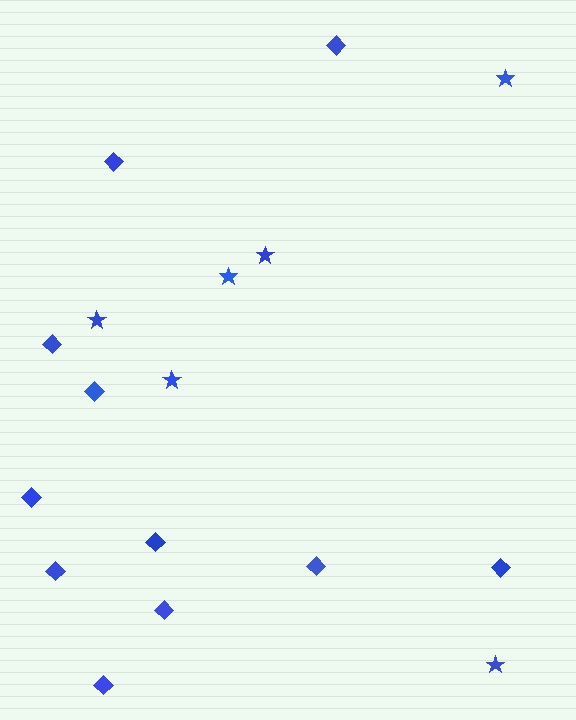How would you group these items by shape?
There are 2 groups: one group of diamonds (11) and one group of stars (6).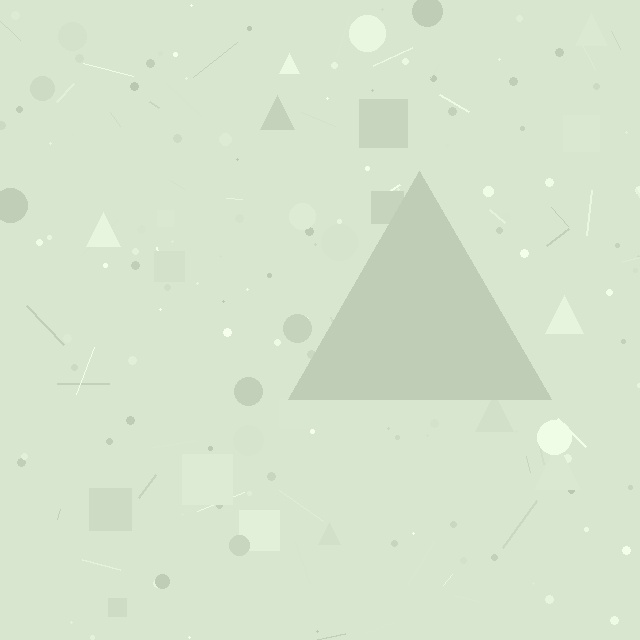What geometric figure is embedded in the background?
A triangle is embedded in the background.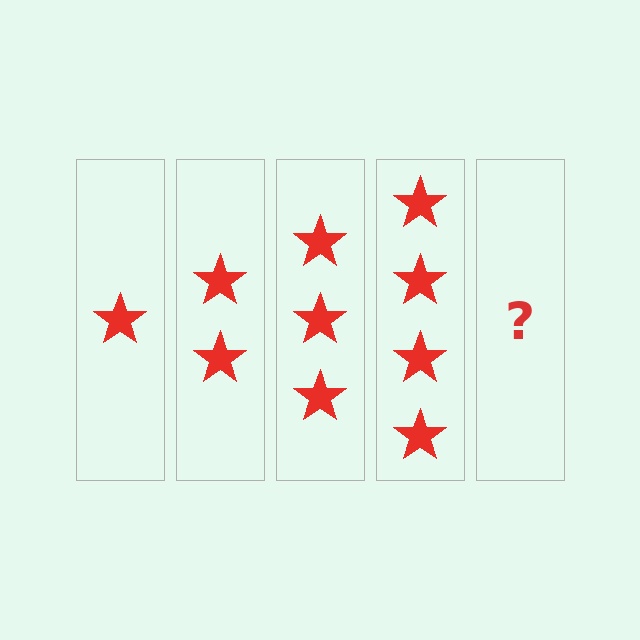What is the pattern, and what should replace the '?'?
The pattern is that each step adds one more star. The '?' should be 5 stars.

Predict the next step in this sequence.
The next step is 5 stars.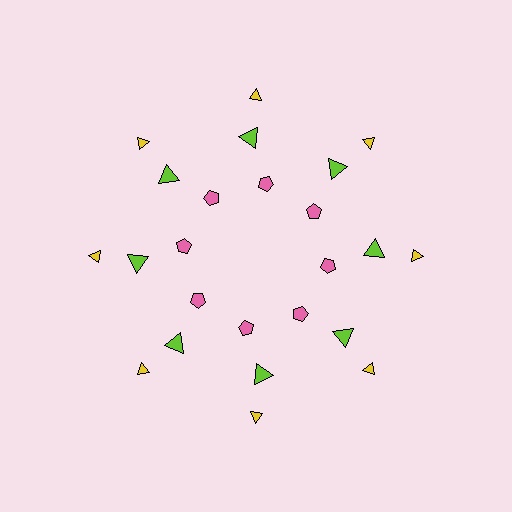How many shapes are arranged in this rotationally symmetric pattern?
There are 24 shapes, arranged in 8 groups of 3.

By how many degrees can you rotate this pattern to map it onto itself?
The pattern maps onto itself every 45 degrees of rotation.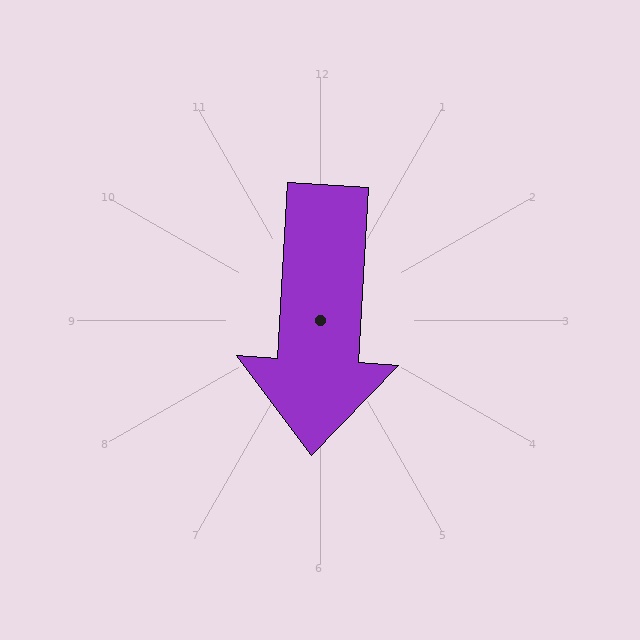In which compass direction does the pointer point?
South.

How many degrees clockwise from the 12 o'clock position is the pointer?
Approximately 183 degrees.